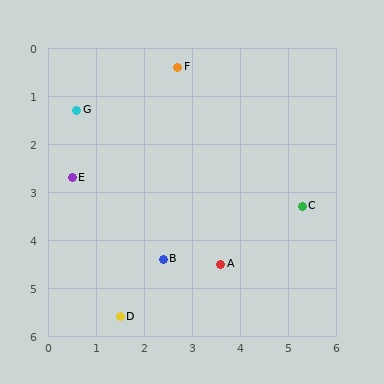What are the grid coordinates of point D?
Point D is at approximately (1.5, 5.6).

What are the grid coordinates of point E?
Point E is at approximately (0.5, 2.7).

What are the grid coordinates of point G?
Point G is at approximately (0.6, 1.3).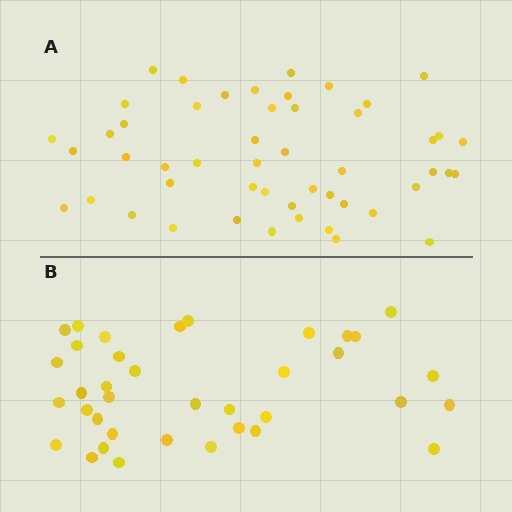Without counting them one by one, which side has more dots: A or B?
Region A (the top region) has more dots.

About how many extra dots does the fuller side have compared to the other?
Region A has approximately 15 more dots than region B.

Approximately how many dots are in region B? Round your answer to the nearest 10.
About 40 dots. (The exact count is 37, which rounds to 40.)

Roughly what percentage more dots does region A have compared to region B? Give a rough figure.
About 35% more.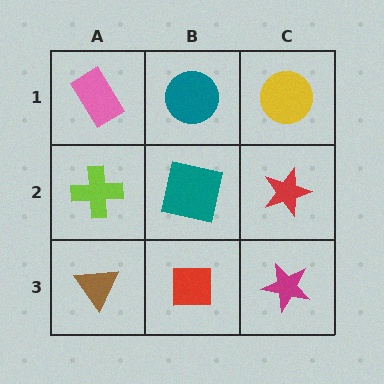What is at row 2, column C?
A red star.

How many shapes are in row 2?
3 shapes.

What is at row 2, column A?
A lime cross.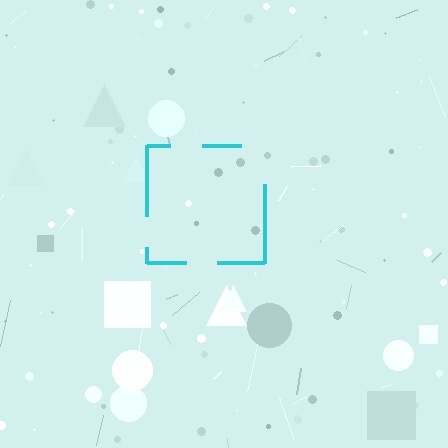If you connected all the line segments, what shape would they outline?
They would outline a square.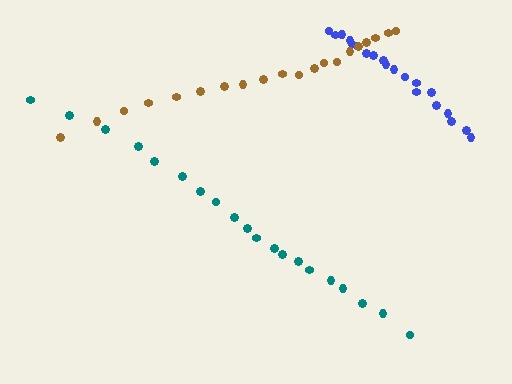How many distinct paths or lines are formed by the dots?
There are 3 distinct paths.